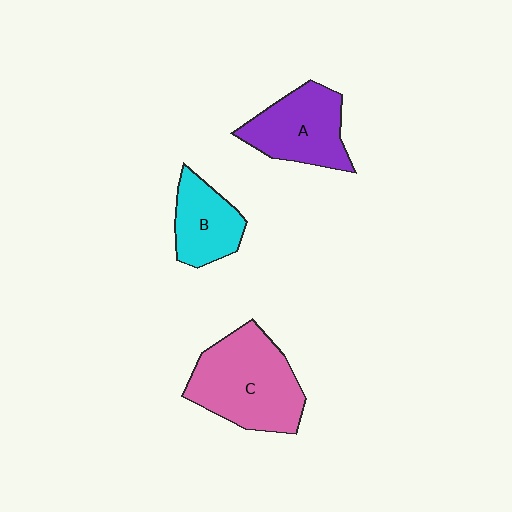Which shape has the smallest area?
Shape B (cyan).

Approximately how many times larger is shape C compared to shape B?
Approximately 1.8 times.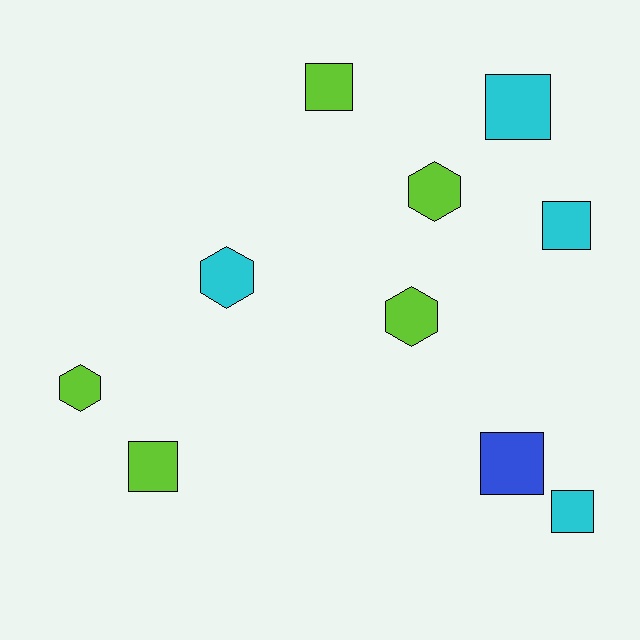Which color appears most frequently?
Lime, with 5 objects.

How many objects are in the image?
There are 10 objects.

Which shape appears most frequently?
Square, with 6 objects.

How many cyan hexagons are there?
There is 1 cyan hexagon.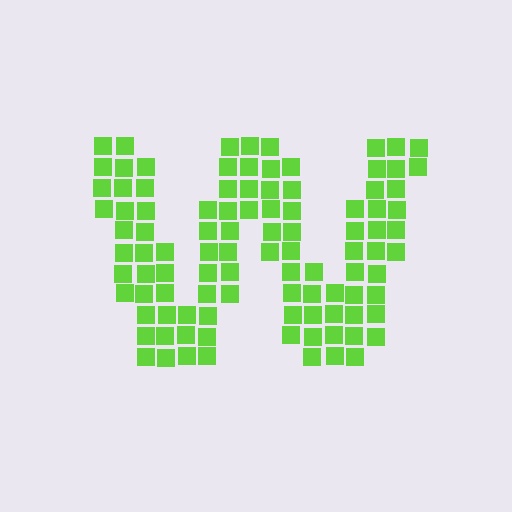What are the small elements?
The small elements are squares.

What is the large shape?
The large shape is the letter W.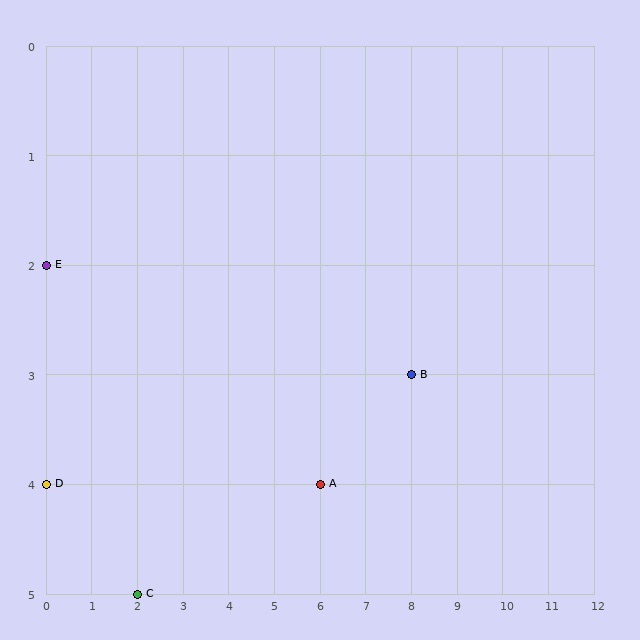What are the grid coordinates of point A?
Point A is at grid coordinates (6, 4).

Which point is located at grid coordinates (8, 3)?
Point B is at (8, 3).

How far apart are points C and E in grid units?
Points C and E are 2 columns and 3 rows apart (about 3.6 grid units diagonally).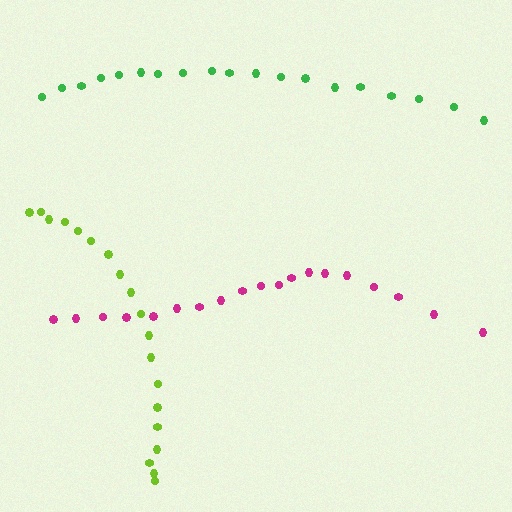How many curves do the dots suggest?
There are 3 distinct paths.